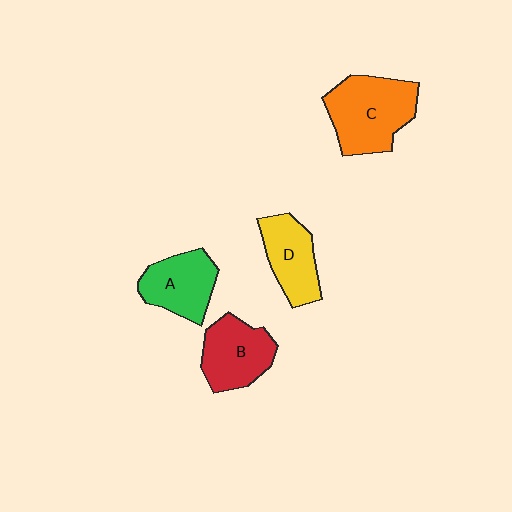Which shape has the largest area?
Shape C (orange).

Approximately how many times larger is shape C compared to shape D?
Approximately 1.5 times.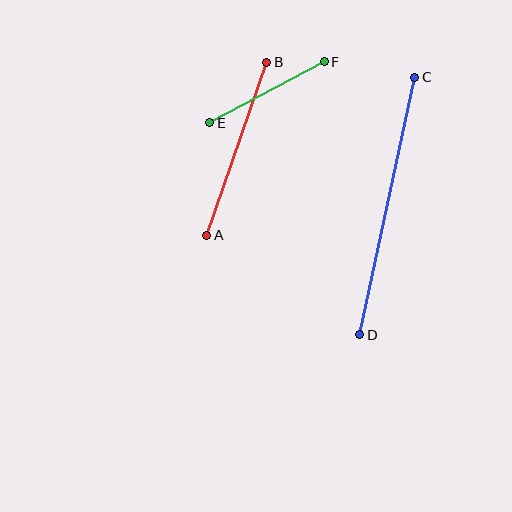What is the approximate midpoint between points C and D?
The midpoint is at approximately (387, 206) pixels.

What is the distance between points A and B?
The distance is approximately 183 pixels.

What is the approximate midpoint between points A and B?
The midpoint is at approximately (237, 149) pixels.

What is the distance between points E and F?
The distance is approximately 130 pixels.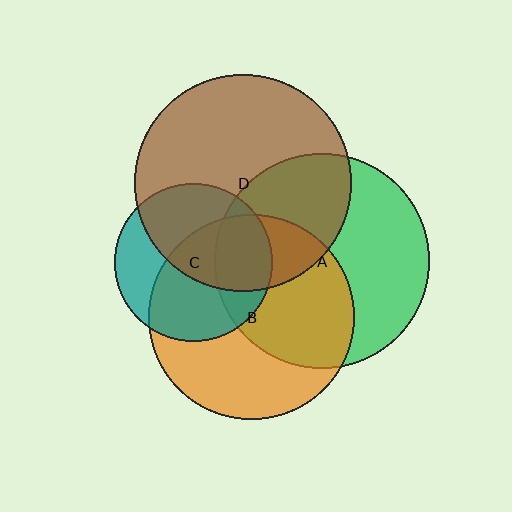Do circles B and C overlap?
Yes.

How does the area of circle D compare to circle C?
Approximately 1.9 times.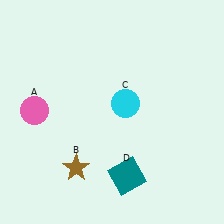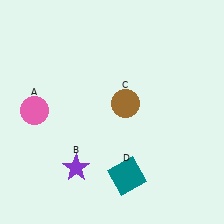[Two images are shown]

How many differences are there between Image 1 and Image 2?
There are 2 differences between the two images.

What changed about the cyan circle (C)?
In Image 1, C is cyan. In Image 2, it changed to brown.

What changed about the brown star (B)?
In Image 1, B is brown. In Image 2, it changed to purple.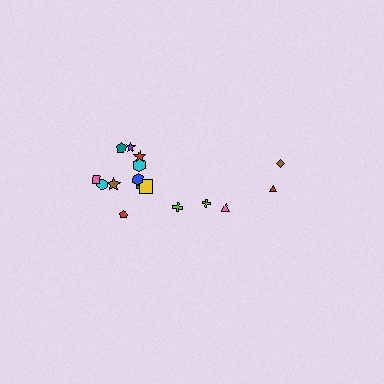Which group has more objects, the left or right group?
The left group.